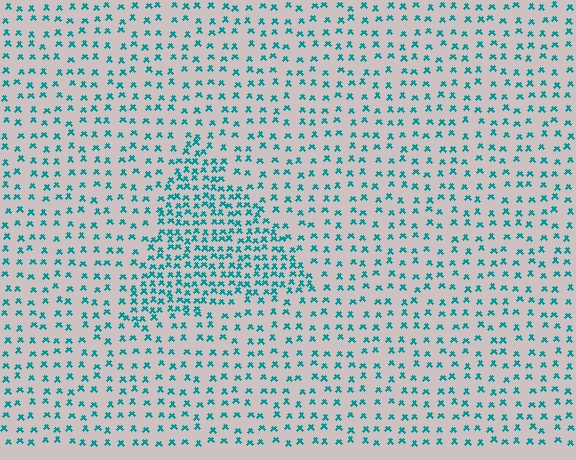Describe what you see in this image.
The image contains small teal elements arranged at two different densities. A triangle-shaped region is visible where the elements are more densely packed than the surrounding area.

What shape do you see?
I see a triangle.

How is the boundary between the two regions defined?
The boundary is defined by a change in element density (approximately 2.2x ratio). All elements are the same color, size, and shape.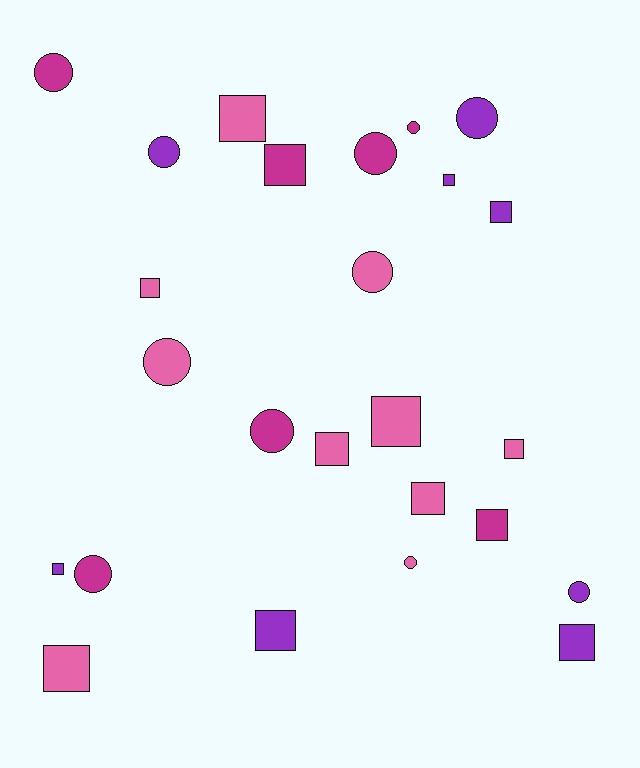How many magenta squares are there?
There are 2 magenta squares.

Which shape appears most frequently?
Square, with 14 objects.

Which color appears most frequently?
Pink, with 10 objects.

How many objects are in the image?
There are 25 objects.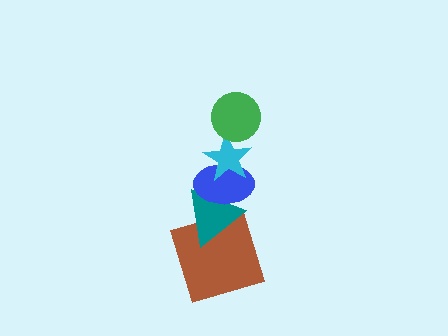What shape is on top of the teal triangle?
The blue ellipse is on top of the teal triangle.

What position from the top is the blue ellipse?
The blue ellipse is 3rd from the top.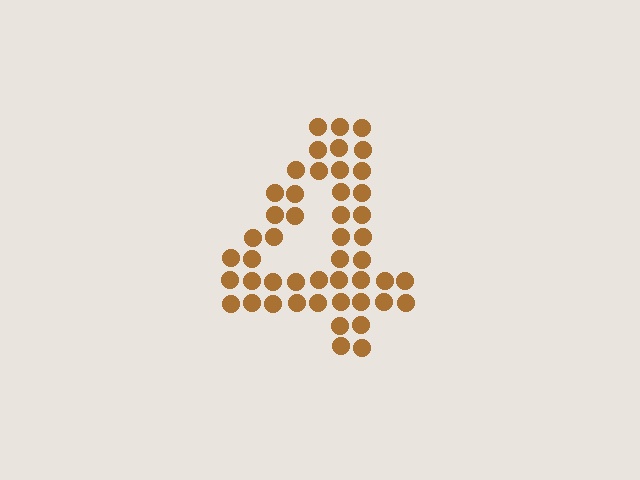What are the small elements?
The small elements are circles.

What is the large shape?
The large shape is the digit 4.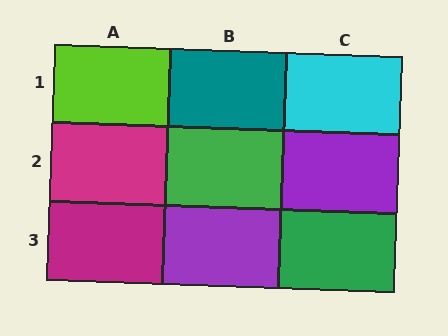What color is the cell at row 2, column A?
Magenta.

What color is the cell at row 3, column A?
Magenta.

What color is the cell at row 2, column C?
Purple.